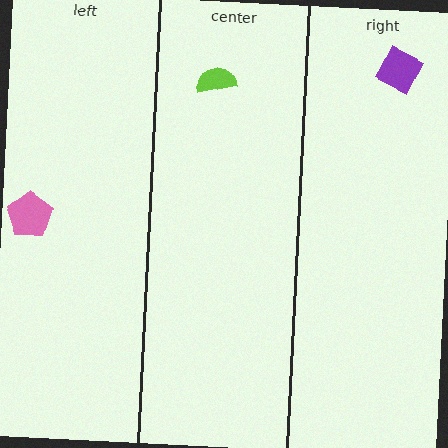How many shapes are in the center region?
1.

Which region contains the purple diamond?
The right region.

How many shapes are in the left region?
1.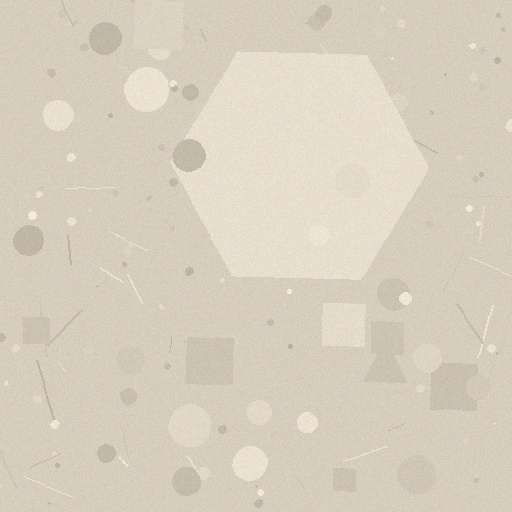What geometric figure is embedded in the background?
A hexagon is embedded in the background.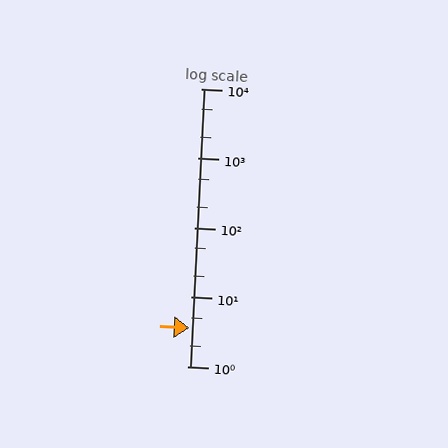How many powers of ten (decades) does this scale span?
The scale spans 4 decades, from 1 to 10000.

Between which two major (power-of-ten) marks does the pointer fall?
The pointer is between 1 and 10.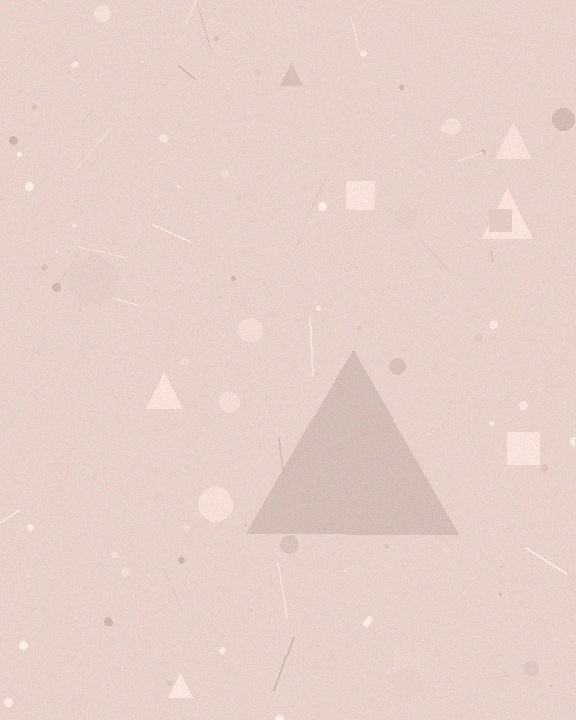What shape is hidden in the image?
A triangle is hidden in the image.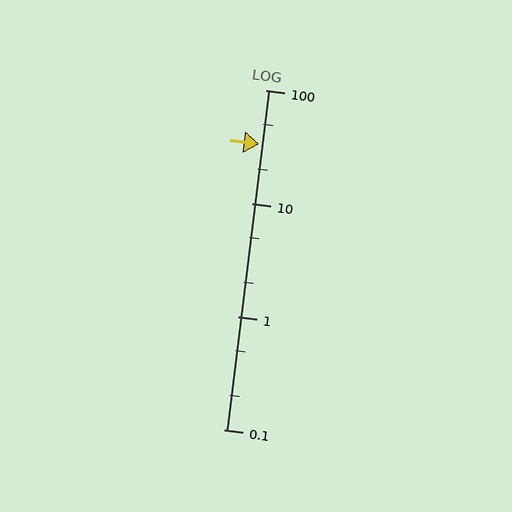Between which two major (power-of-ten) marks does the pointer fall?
The pointer is between 10 and 100.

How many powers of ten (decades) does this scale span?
The scale spans 3 decades, from 0.1 to 100.